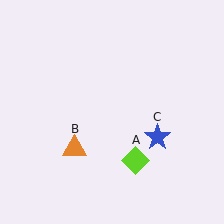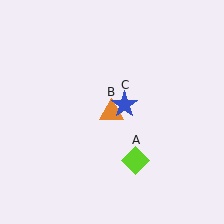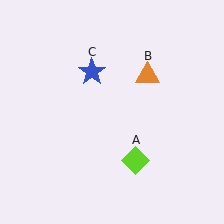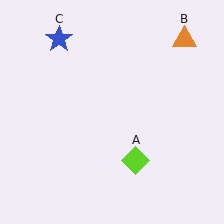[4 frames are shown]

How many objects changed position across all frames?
2 objects changed position: orange triangle (object B), blue star (object C).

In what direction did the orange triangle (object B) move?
The orange triangle (object B) moved up and to the right.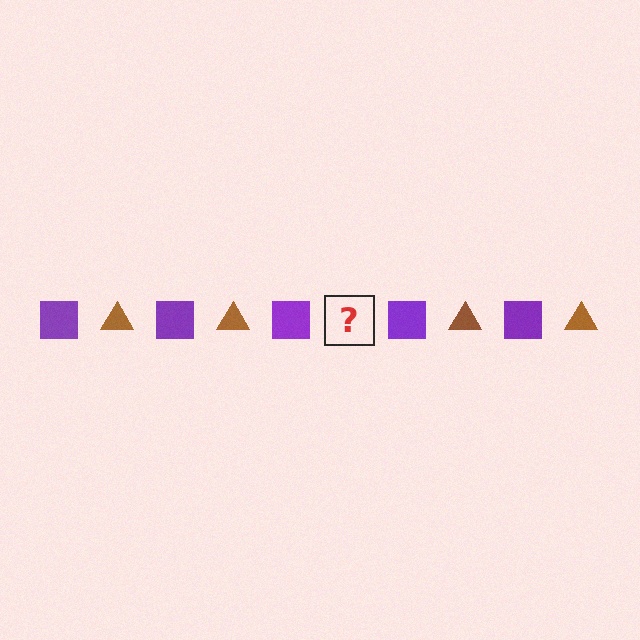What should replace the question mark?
The question mark should be replaced with a brown triangle.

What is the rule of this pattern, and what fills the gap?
The rule is that the pattern alternates between purple square and brown triangle. The gap should be filled with a brown triangle.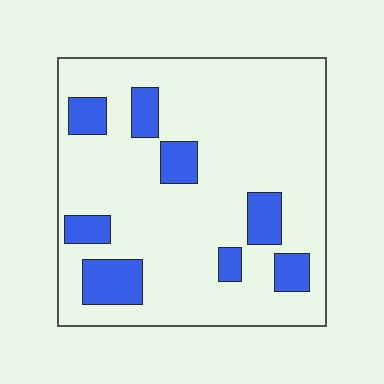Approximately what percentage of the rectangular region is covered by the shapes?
Approximately 20%.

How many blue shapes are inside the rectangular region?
8.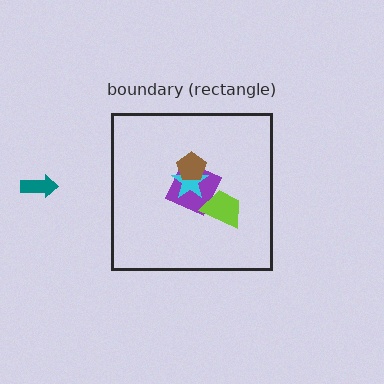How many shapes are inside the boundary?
4 inside, 1 outside.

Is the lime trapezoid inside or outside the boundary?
Inside.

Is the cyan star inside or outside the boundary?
Inside.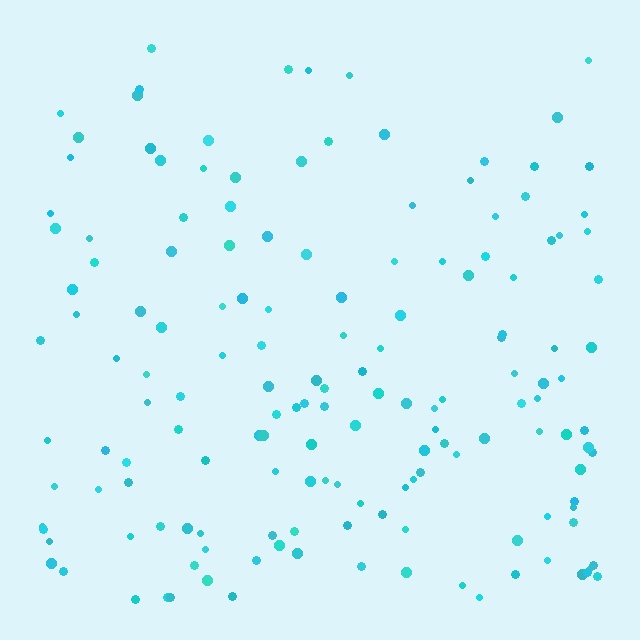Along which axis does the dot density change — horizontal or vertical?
Vertical.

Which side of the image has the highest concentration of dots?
The bottom.